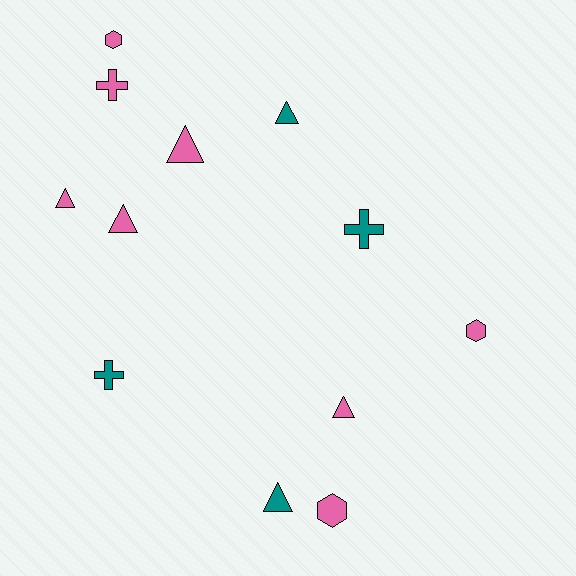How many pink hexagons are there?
There are 3 pink hexagons.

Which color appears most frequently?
Pink, with 8 objects.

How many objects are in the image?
There are 12 objects.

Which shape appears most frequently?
Triangle, with 6 objects.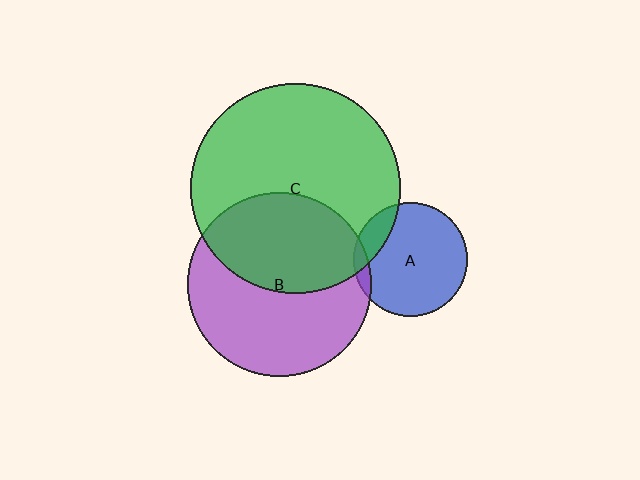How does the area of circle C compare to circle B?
Approximately 1.3 times.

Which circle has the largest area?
Circle C (green).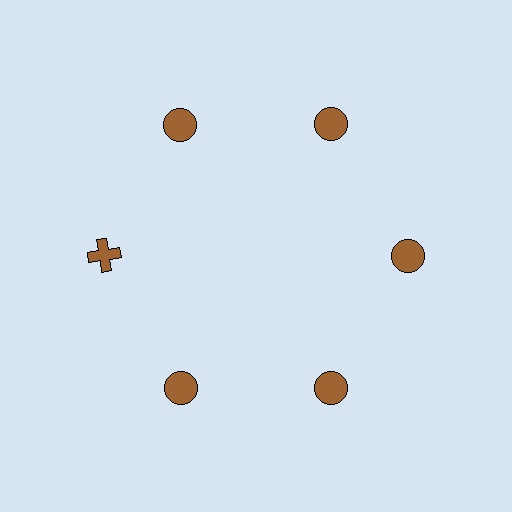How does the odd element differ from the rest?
It has a different shape: cross instead of circle.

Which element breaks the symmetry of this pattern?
The brown cross at roughly the 9 o'clock position breaks the symmetry. All other shapes are brown circles.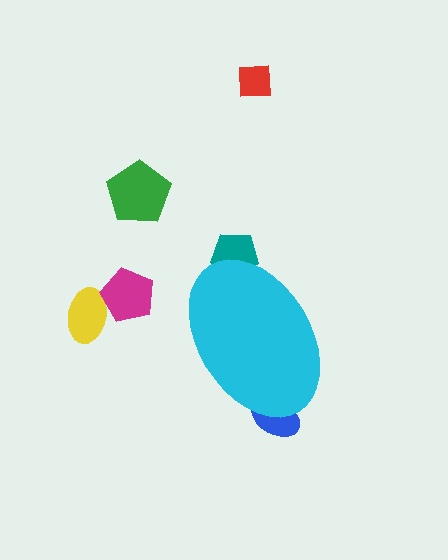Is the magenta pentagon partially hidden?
No, the magenta pentagon is fully visible.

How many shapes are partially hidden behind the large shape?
2 shapes are partially hidden.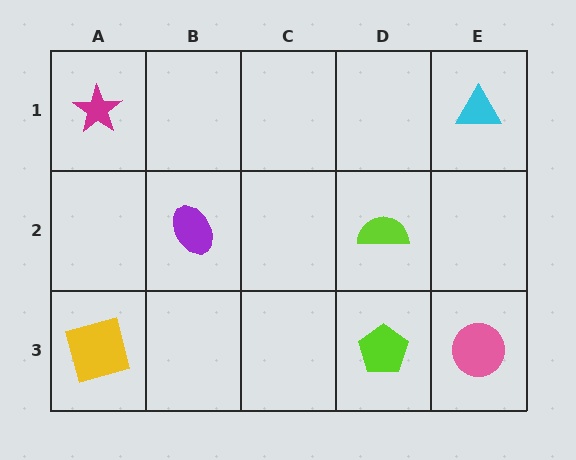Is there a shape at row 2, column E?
No, that cell is empty.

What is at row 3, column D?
A lime pentagon.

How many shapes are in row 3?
3 shapes.